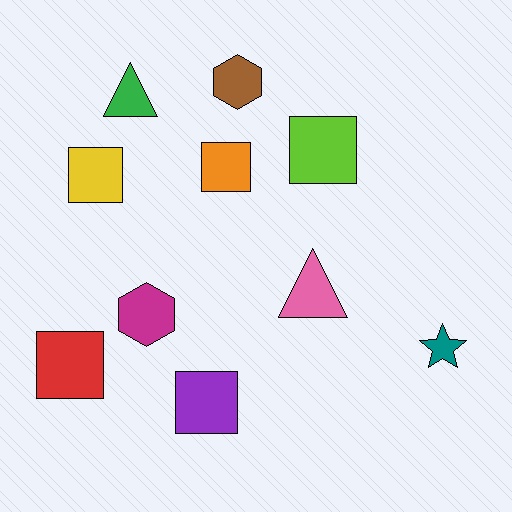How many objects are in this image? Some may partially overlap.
There are 10 objects.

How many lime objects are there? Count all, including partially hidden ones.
There is 1 lime object.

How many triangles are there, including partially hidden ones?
There are 2 triangles.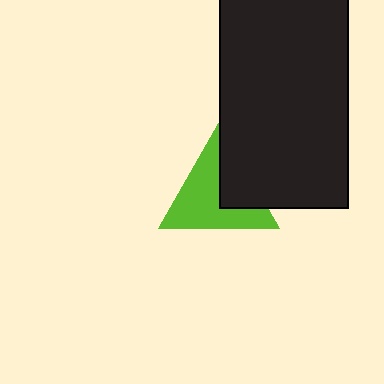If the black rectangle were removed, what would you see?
You would see the complete lime triangle.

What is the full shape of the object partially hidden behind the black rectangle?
The partially hidden object is a lime triangle.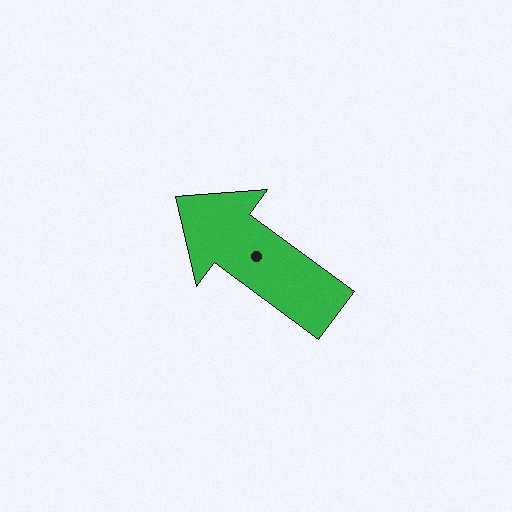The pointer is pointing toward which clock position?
Roughly 10 o'clock.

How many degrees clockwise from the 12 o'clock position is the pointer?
Approximately 307 degrees.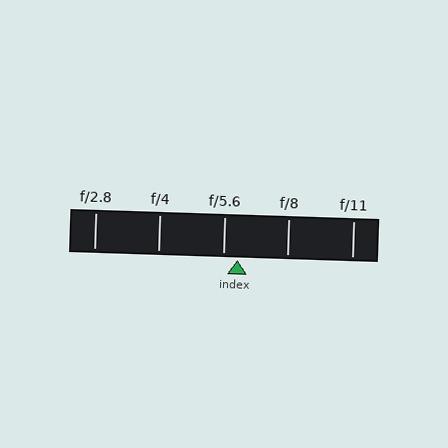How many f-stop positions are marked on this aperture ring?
There are 5 f-stop positions marked.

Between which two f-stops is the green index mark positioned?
The index mark is between f/5.6 and f/8.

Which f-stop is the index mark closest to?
The index mark is closest to f/5.6.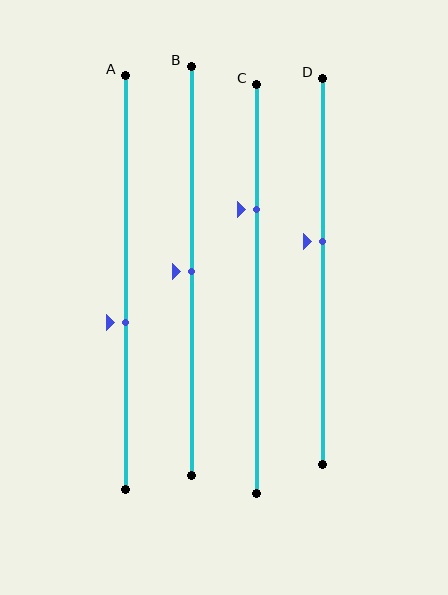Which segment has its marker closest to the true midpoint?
Segment B has its marker closest to the true midpoint.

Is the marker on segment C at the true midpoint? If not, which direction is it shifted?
No, the marker on segment C is shifted upward by about 20% of the segment length.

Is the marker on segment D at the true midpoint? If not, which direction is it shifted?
No, the marker on segment D is shifted upward by about 8% of the segment length.